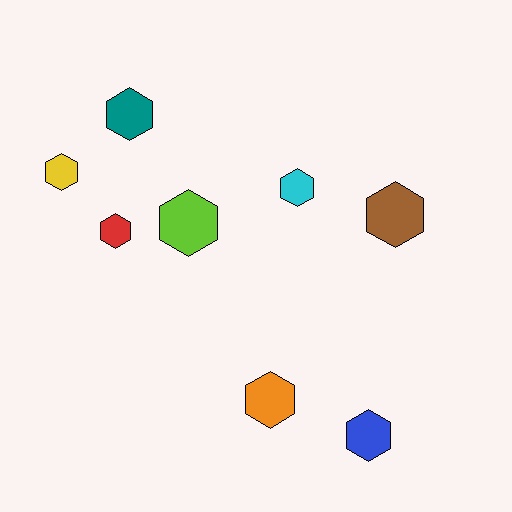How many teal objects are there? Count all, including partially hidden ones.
There is 1 teal object.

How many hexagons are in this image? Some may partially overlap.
There are 8 hexagons.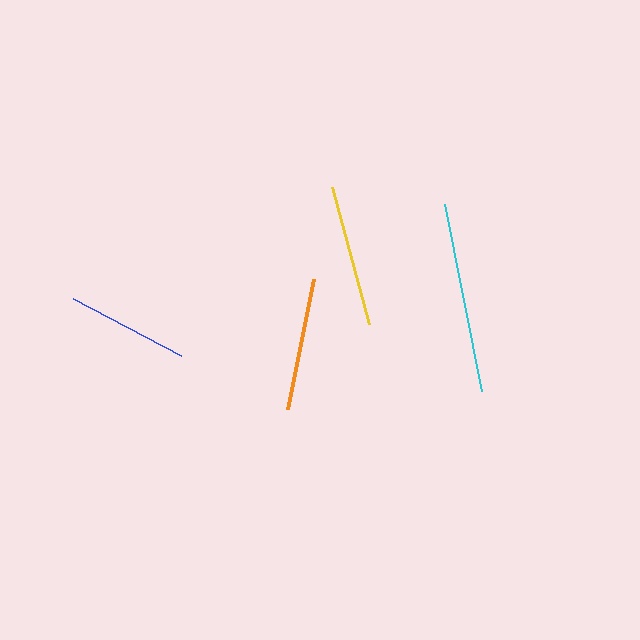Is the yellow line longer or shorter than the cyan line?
The cyan line is longer than the yellow line.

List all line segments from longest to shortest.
From longest to shortest: cyan, yellow, orange, blue.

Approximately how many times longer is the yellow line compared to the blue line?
The yellow line is approximately 1.2 times the length of the blue line.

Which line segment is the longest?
The cyan line is the longest at approximately 190 pixels.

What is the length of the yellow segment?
The yellow segment is approximately 142 pixels long.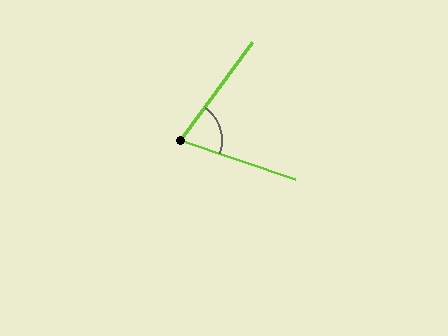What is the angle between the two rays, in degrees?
Approximately 73 degrees.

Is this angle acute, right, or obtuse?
It is acute.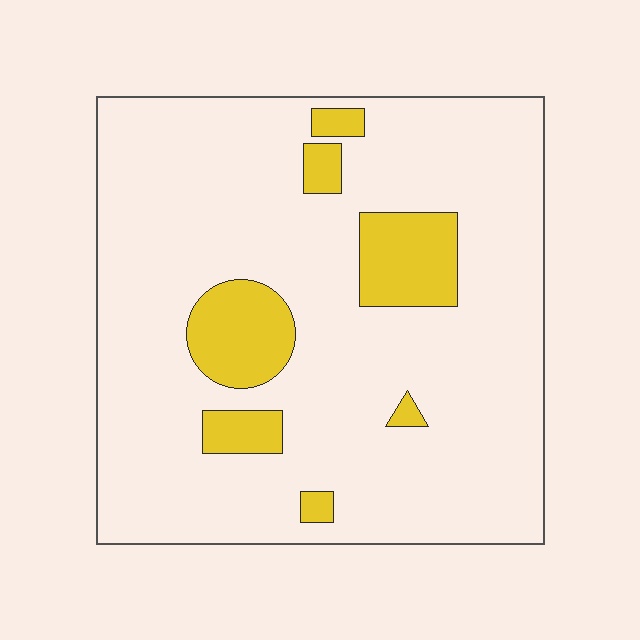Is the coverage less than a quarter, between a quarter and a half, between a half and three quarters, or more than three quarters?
Less than a quarter.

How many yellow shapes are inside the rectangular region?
7.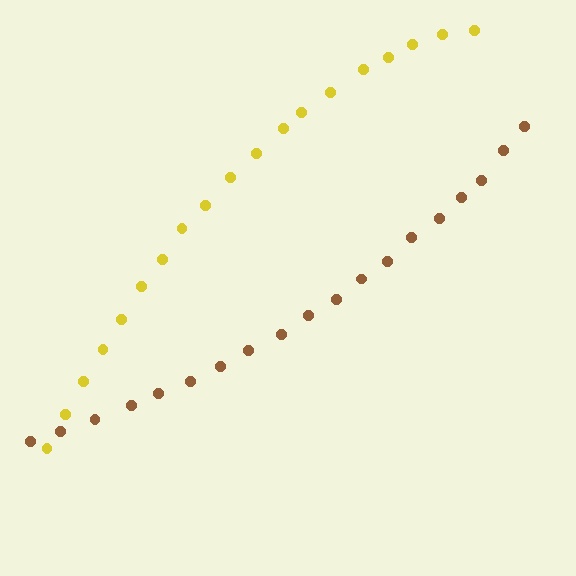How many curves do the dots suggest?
There are 2 distinct paths.